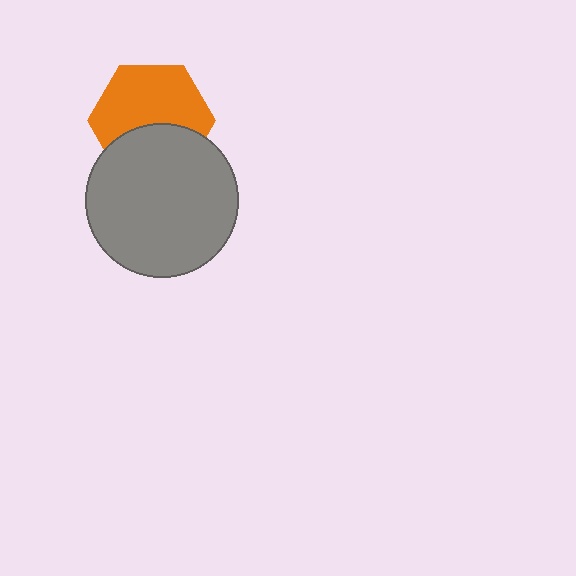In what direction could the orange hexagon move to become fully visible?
The orange hexagon could move up. That would shift it out from behind the gray circle entirely.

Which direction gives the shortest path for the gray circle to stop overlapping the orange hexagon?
Moving down gives the shortest separation.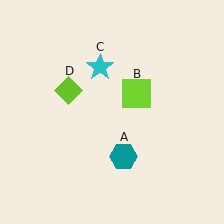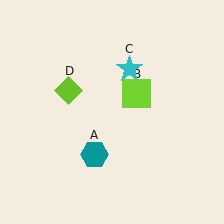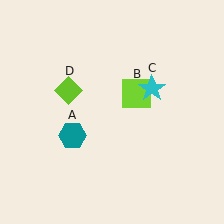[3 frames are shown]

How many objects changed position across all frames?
2 objects changed position: teal hexagon (object A), cyan star (object C).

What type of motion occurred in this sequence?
The teal hexagon (object A), cyan star (object C) rotated clockwise around the center of the scene.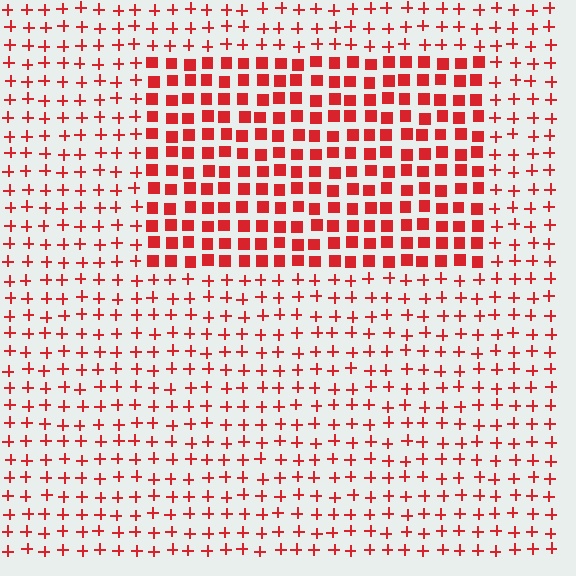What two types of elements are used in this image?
The image uses squares inside the rectangle region and plus signs outside it.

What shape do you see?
I see a rectangle.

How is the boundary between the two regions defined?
The boundary is defined by a change in element shape: squares inside vs. plus signs outside. All elements share the same color and spacing.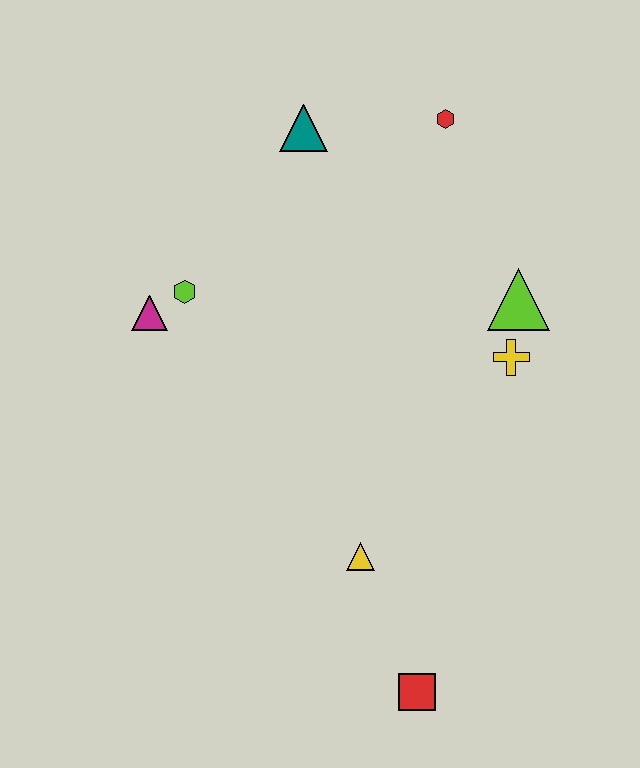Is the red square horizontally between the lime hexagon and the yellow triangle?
No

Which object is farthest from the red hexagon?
The red square is farthest from the red hexagon.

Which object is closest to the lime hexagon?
The magenta triangle is closest to the lime hexagon.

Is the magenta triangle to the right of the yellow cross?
No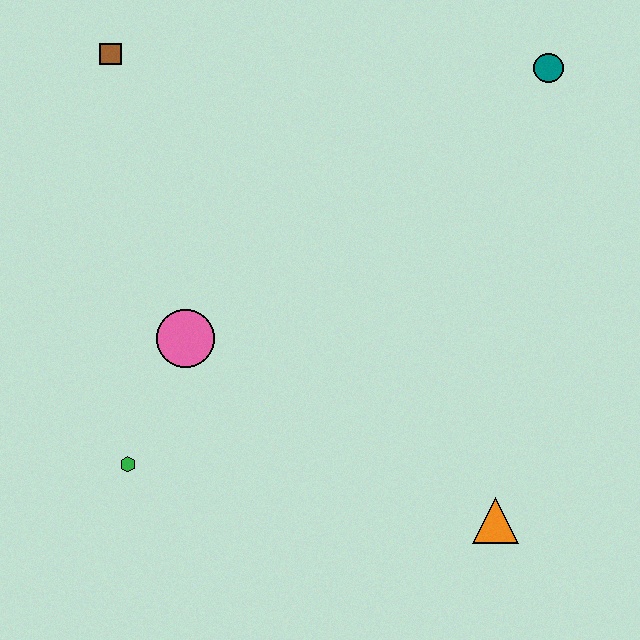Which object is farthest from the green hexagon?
The teal circle is farthest from the green hexagon.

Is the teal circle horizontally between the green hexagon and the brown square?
No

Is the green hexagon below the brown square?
Yes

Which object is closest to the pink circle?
The green hexagon is closest to the pink circle.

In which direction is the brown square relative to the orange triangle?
The brown square is above the orange triangle.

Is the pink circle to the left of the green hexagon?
No